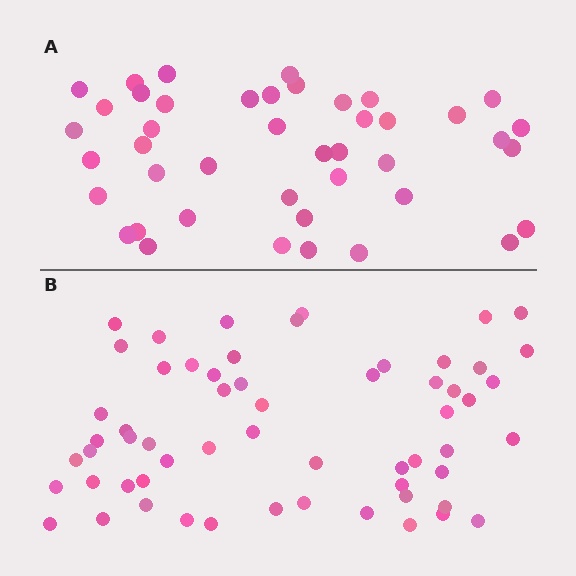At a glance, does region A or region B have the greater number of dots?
Region B (the bottom region) has more dots.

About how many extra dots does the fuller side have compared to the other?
Region B has approximately 15 more dots than region A.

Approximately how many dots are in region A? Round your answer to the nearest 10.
About 40 dots. (The exact count is 43, which rounds to 40.)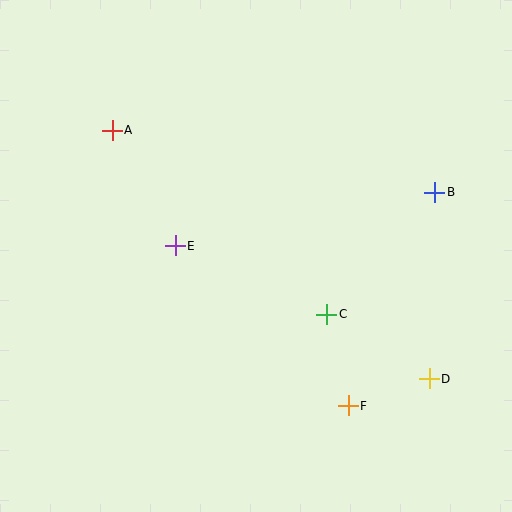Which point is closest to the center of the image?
Point E at (175, 246) is closest to the center.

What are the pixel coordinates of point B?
Point B is at (435, 192).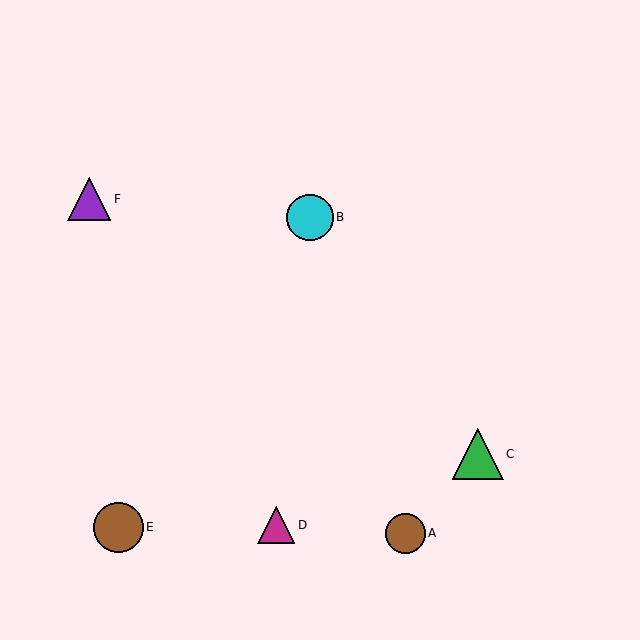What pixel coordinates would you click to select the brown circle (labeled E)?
Click at (118, 527) to select the brown circle E.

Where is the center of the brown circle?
The center of the brown circle is at (118, 527).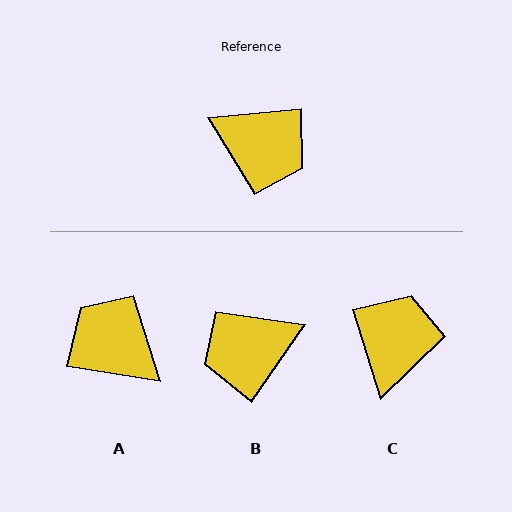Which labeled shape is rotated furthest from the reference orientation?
A, about 165 degrees away.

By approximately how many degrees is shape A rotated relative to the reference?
Approximately 165 degrees counter-clockwise.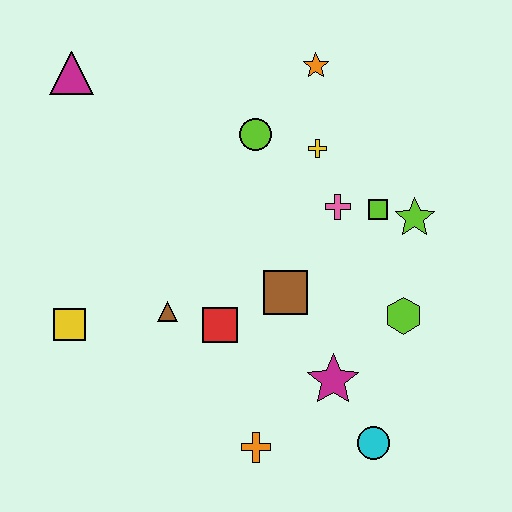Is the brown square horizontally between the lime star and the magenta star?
No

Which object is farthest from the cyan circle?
The magenta triangle is farthest from the cyan circle.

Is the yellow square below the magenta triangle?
Yes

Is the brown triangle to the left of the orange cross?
Yes